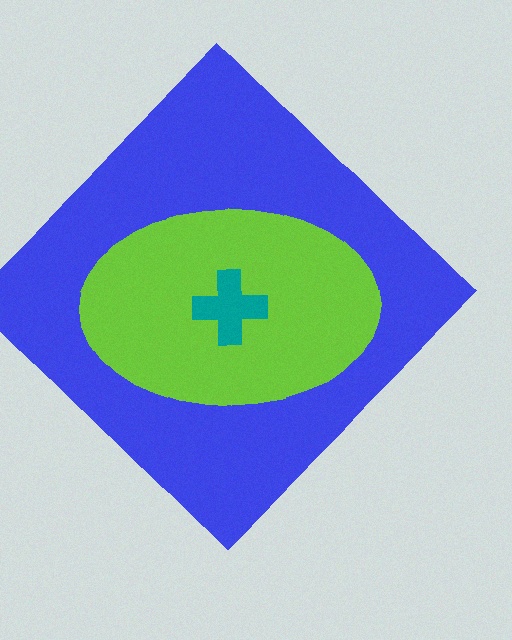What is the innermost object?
The teal cross.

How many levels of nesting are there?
3.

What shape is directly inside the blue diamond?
The lime ellipse.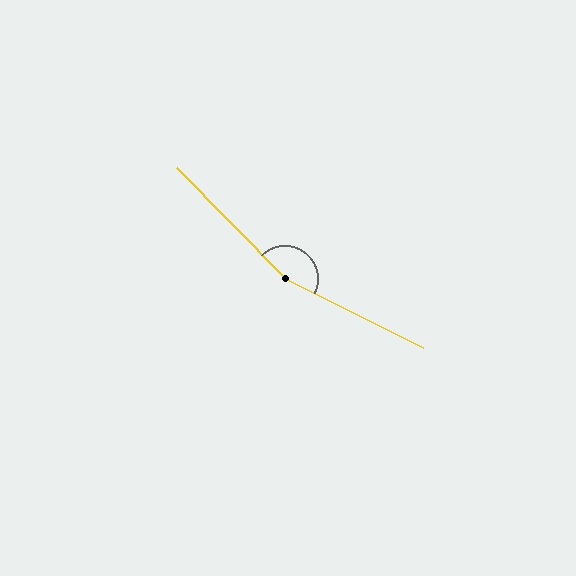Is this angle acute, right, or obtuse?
It is obtuse.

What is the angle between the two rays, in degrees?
Approximately 161 degrees.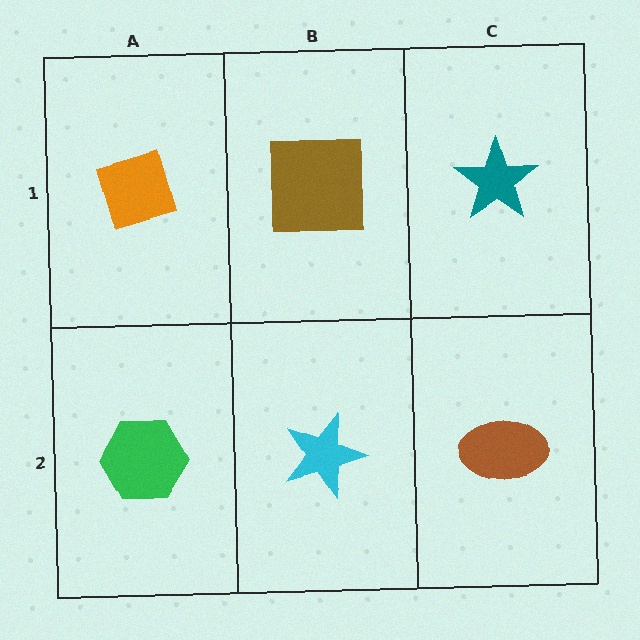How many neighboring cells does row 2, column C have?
2.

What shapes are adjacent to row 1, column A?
A green hexagon (row 2, column A), a brown square (row 1, column B).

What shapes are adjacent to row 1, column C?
A brown ellipse (row 2, column C), a brown square (row 1, column B).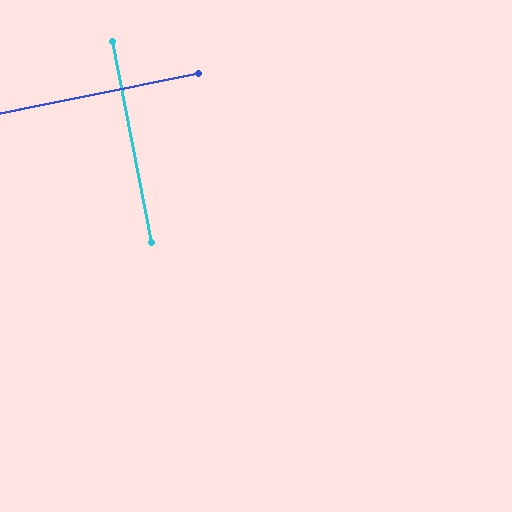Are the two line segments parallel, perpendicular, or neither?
Perpendicular — they meet at approximately 90°.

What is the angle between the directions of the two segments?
Approximately 90 degrees.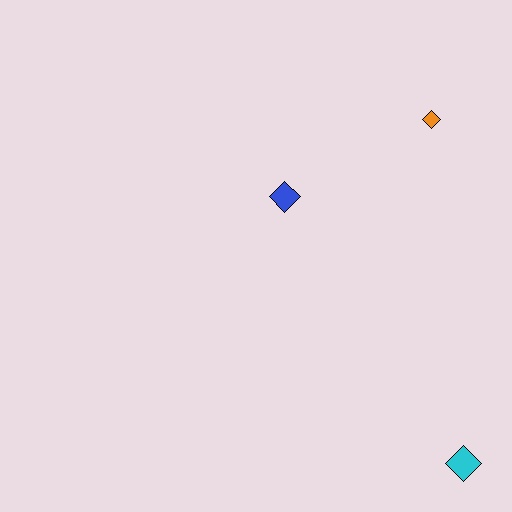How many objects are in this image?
There are 3 objects.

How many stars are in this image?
There are no stars.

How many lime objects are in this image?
There are no lime objects.